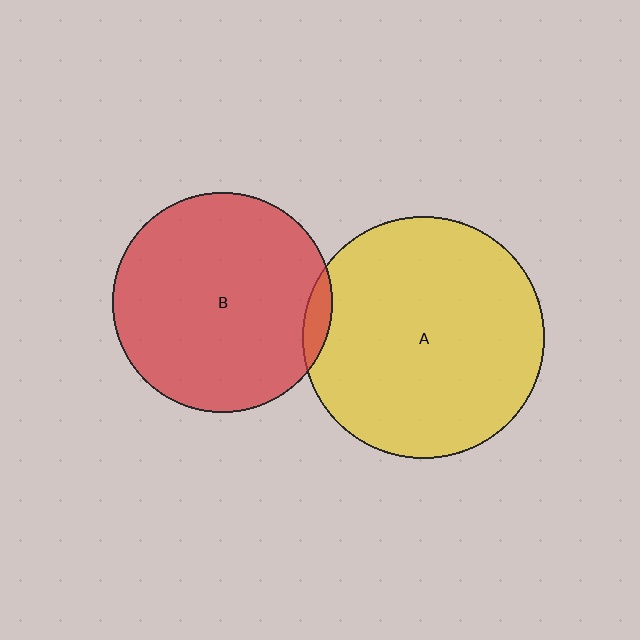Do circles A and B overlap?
Yes.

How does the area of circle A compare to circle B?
Approximately 1.2 times.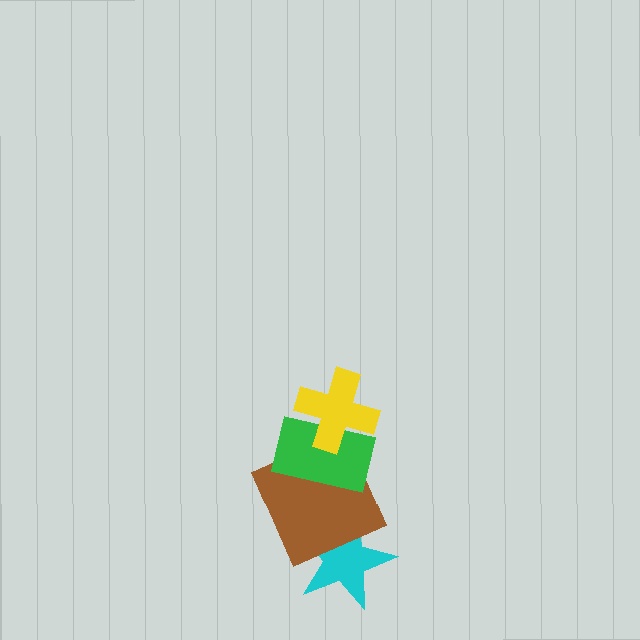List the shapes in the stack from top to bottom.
From top to bottom: the yellow cross, the green rectangle, the brown square, the cyan star.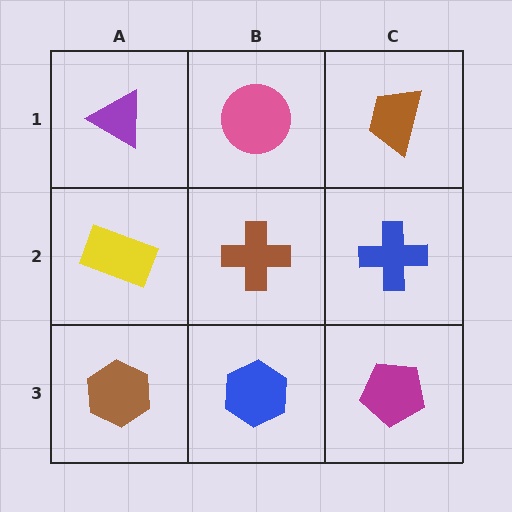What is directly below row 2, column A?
A brown hexagon.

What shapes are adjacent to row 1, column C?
A blue cross (row 2, column C), a pink circle (row 1, column B).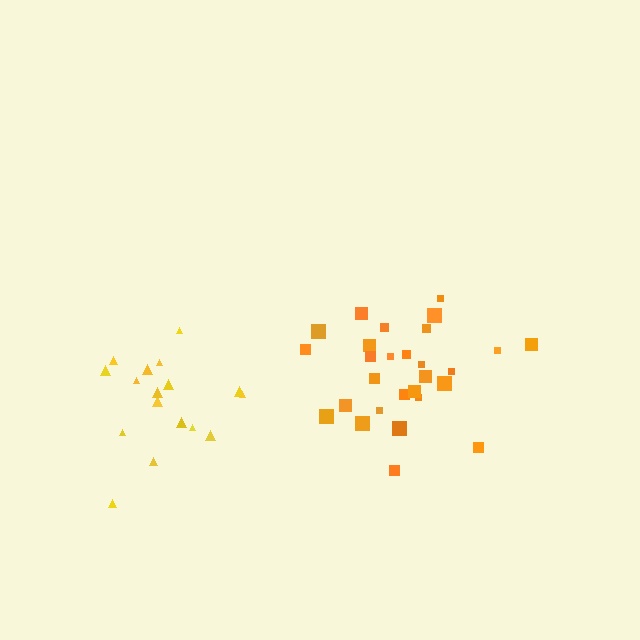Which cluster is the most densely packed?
Orange.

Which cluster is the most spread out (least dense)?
Yellow.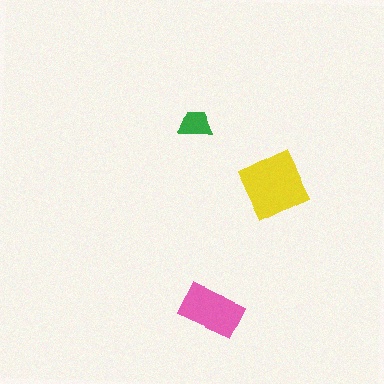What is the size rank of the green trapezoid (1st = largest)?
3rd.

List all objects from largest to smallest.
The yellow square, the pink rectangle, the green trapezoid.